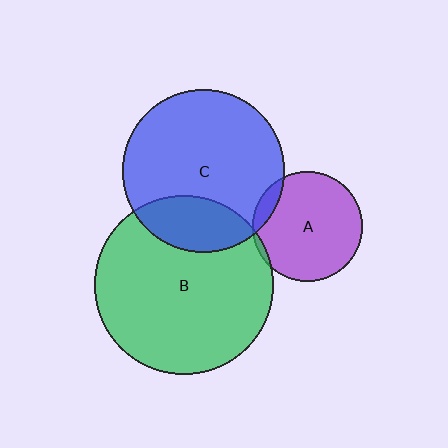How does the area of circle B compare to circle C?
Approximately 1.2 times.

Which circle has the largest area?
Circle B (green).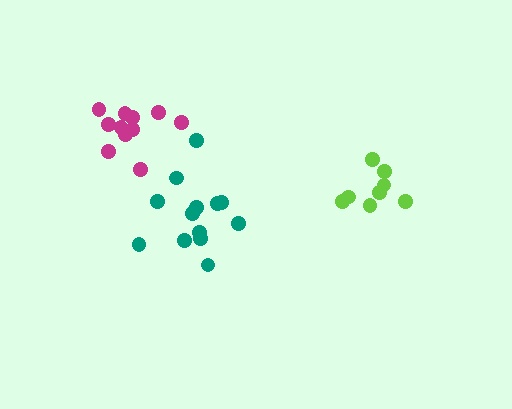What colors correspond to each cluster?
The clusters are colored: teal, magenta, lime.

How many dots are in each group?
Group 1: 13 dots, Group 2: 11 dots, Group 3: 8 dots (32 total).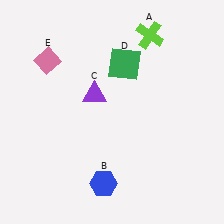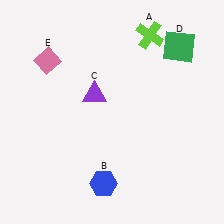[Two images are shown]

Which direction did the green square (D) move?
The green square (D) moved right.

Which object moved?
The green square (D) moved right.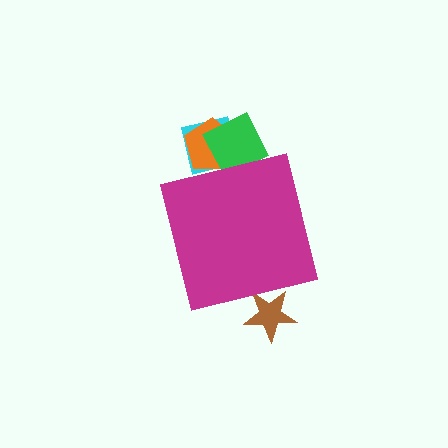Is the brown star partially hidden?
Yes, the brown star is partially hidden behind the magenta square.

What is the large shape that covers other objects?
A magenta square.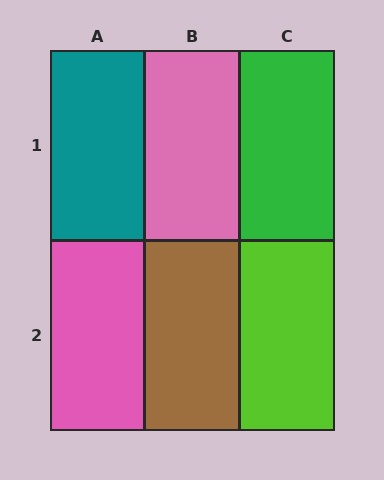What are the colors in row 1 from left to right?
Teal, pink, green.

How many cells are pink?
2 cells are pink.